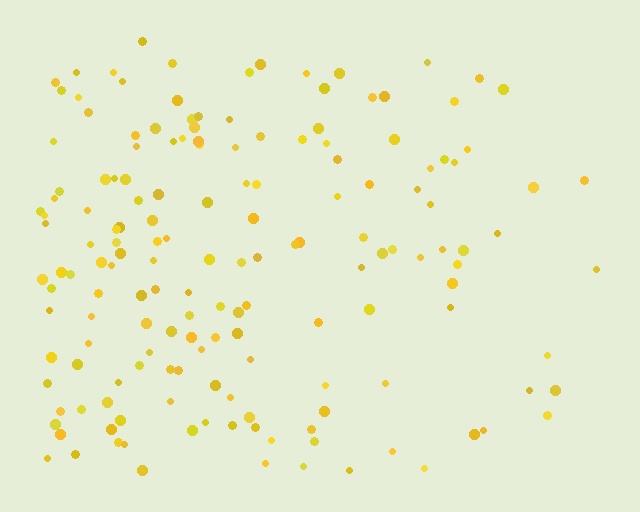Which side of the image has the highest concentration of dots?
The left.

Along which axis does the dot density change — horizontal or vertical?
Horizontal.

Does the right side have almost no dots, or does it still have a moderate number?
Still a moderate number, just noticeably fewer than the left.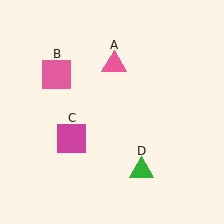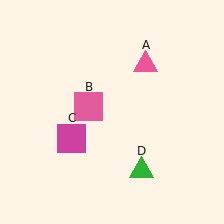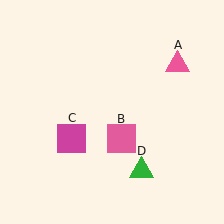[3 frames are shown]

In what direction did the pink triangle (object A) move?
The pink triangle (object A) moved right.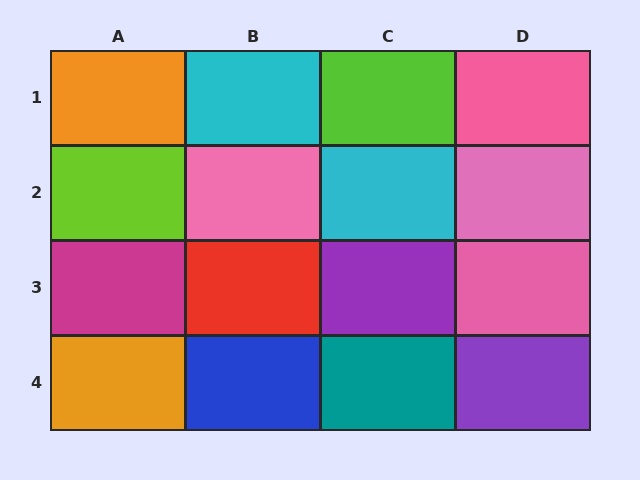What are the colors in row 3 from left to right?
Magenta, red, purple, pink.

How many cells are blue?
1 cell is blue.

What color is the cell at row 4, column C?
Teal.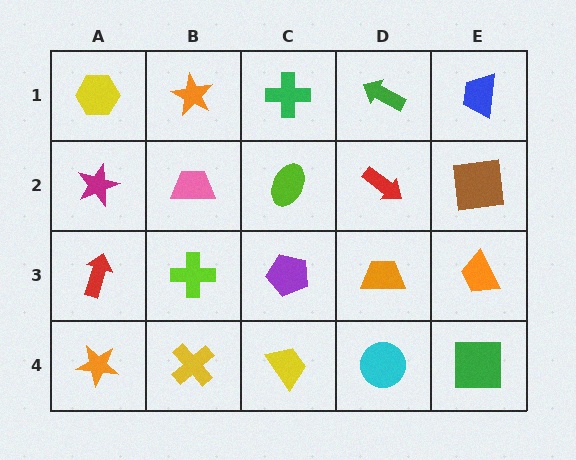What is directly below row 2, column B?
A lime cross.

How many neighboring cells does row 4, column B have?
3.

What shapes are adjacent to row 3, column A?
A magenta star (row 2, column A), an orange star (row 4, column A), a lime cross (row 3, column B).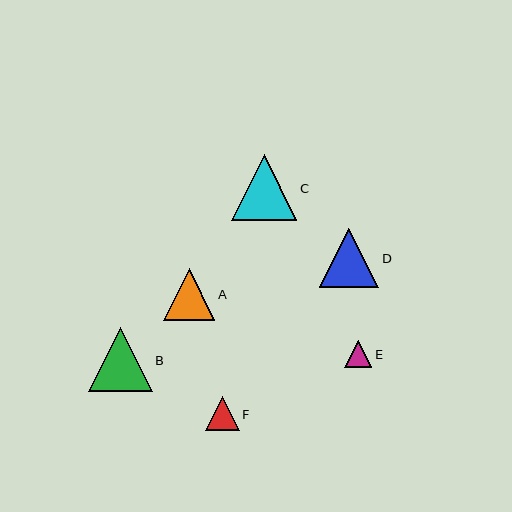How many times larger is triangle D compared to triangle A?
Triangle D is approximately 1.1 times the size of triangle A.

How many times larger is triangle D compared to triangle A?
Triangle D is approximately 1.1 times the size of triangle A.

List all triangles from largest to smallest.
From largest to smallest: C, B, D, A, F, E.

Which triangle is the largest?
Triangle C is the largest with a size of approximately 66 pixels.